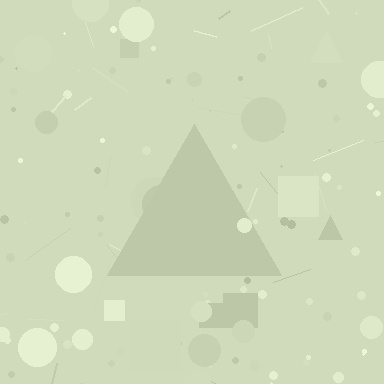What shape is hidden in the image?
A triangle is hidden in the image.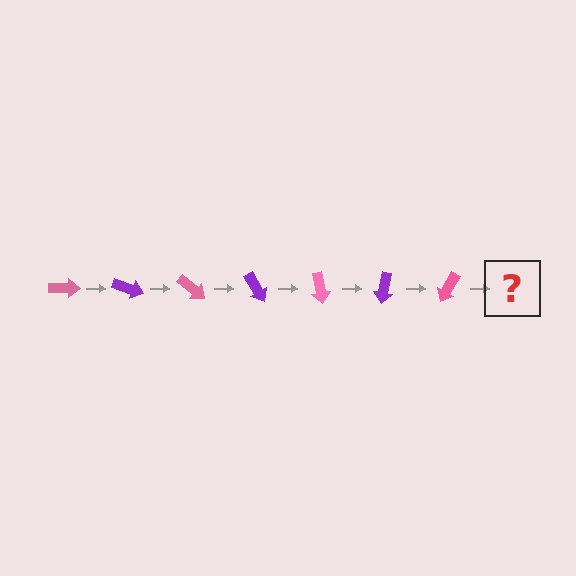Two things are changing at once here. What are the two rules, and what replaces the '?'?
The two rules are that it rotates 20 degrees each step and the color cycles through pink and purple. The '?' should be a purple arrow, rotated 140 degrees from the start.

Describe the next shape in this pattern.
It should be a purple arrow, rotated 140 degrees from the start.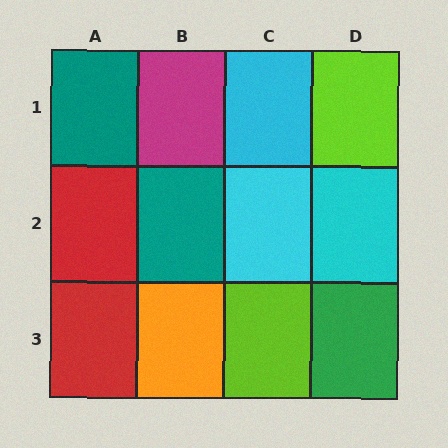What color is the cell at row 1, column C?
Cyan.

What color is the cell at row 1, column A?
Teal.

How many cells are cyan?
3 cells are cyan.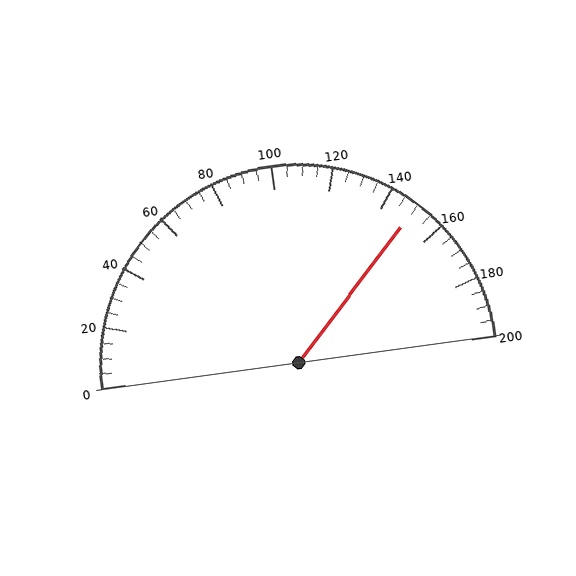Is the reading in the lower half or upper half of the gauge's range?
The reading is in the upper half of the range (0 to 200).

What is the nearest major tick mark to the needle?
The nearest major tick mark is 160.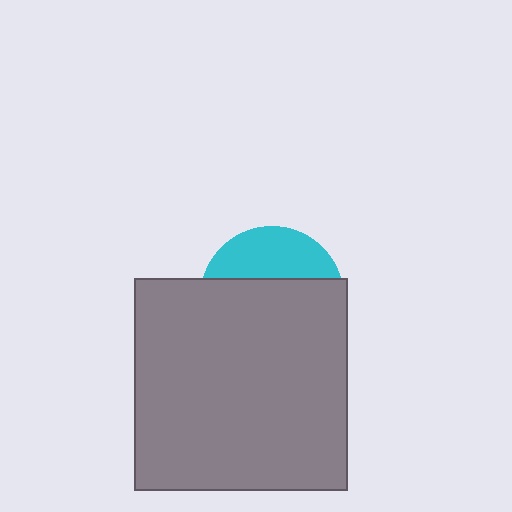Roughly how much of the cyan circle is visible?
A small part of it is visible (roughly 32%).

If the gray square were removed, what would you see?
You would see the complete cyan circle.